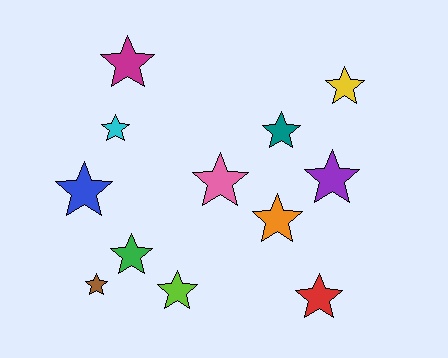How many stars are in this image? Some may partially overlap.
There are 12 stars.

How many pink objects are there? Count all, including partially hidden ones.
There is 1 pink object.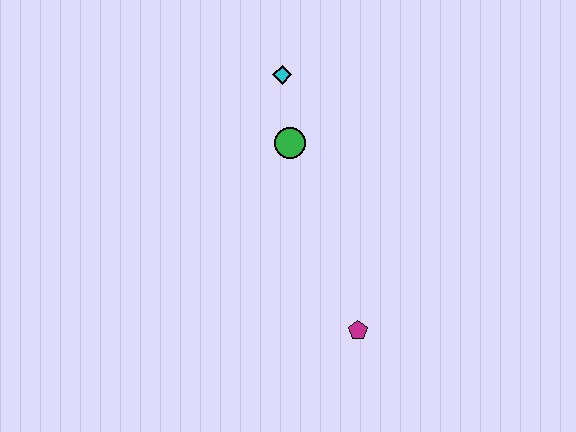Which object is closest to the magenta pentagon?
The green circle is closest to the magenta pentagon.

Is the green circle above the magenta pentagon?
Yes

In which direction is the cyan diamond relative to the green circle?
The cyan diamond is above the green circle.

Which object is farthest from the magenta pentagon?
The cyan diamond is farthest from the magenta pentagon.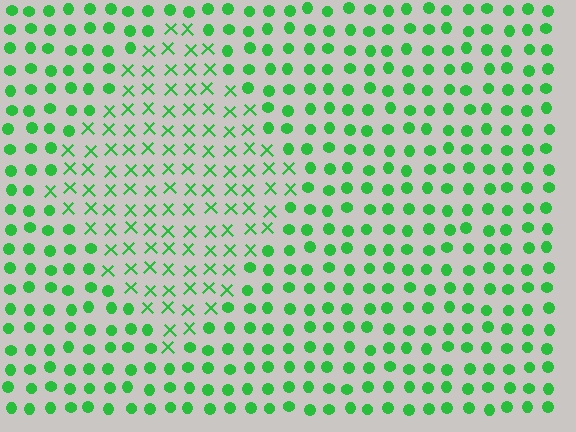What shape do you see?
I see a diamond.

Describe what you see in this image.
The image is filled with small green elements arranged in a uniform grid. A diamond-shaped region contains X marks, while the surrounding area contains circles. The boundary is defined purely by the change in element shape.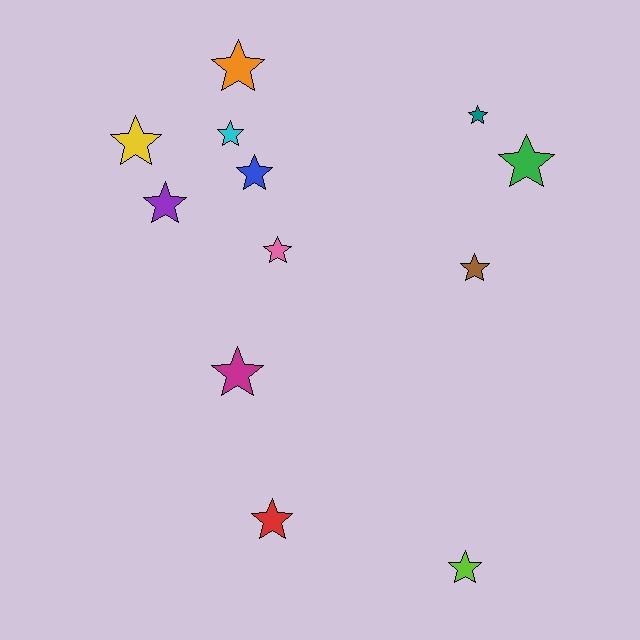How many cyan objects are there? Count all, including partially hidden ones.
There is 1 cyan object.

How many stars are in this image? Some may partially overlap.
There are 12 stars.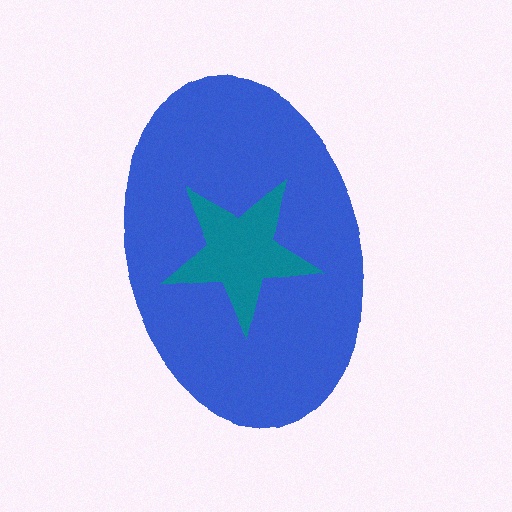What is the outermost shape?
The blue ellipse.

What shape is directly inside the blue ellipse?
The teal star.